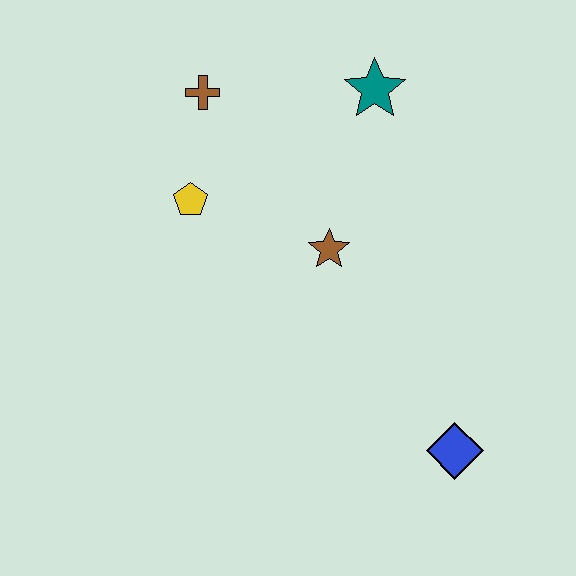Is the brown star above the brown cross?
No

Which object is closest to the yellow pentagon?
The brown cross is closest to the yellow pentagon.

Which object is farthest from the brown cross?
The blue diamond is farthest from the brown cross.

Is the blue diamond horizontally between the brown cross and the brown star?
No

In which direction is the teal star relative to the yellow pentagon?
The teal star is to the right of the yellow pentagon.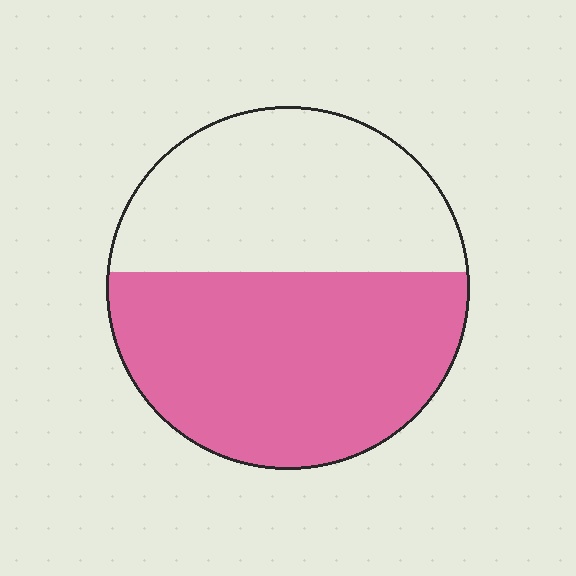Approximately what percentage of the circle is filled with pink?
Approximately 55%.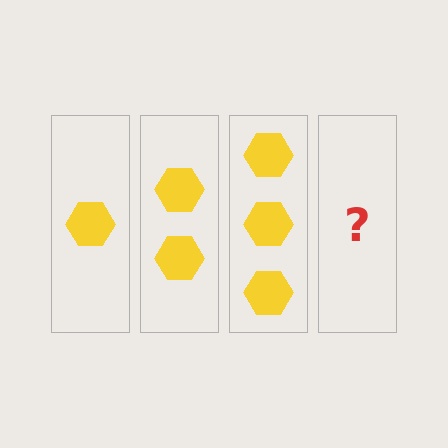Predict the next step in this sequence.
The next step is 4 hexagons.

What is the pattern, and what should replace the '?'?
The pattern is that each step adds one more hexagon. The '?' should be 4 hexagons.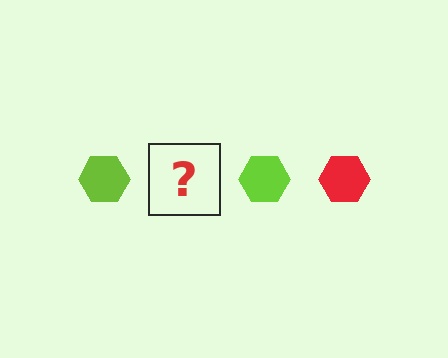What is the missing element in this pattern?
The missing element is a red hexagon.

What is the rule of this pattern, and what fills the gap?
The rule is that the pattern cycles through lime, red hexagons. The gap should be filled with a red hexagon.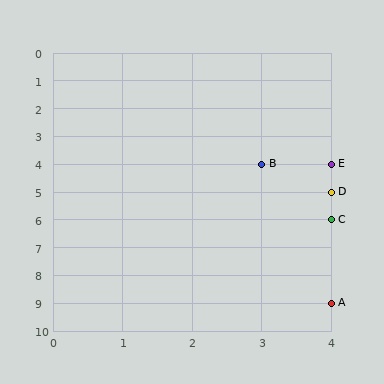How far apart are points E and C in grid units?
Points E and C are 2 rows apart.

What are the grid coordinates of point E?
Point E is at grid coordinates (4, 4).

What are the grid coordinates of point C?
Point C is at grid coordinates (4, 6).